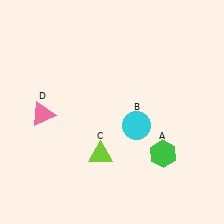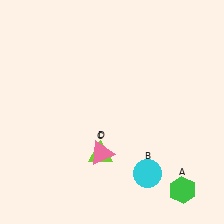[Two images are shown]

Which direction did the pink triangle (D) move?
The pink triangle (D) moved right.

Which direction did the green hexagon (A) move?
The green hexagon (A) moved down.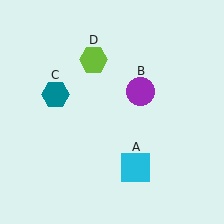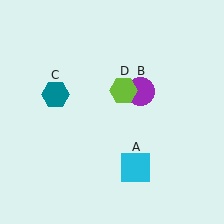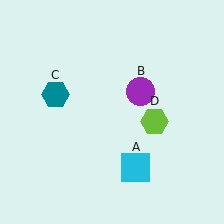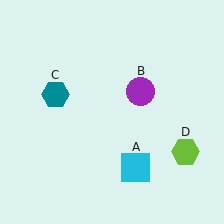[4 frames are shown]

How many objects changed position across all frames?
1 object changed position: lime hexagon (object D).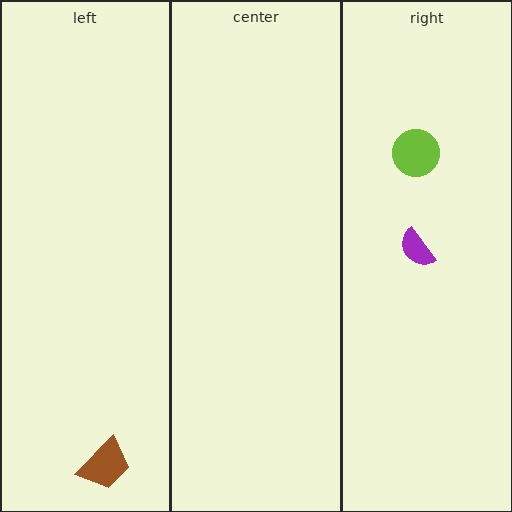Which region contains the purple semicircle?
The right region.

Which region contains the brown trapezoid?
The left region.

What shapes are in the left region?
The brown trapezoid.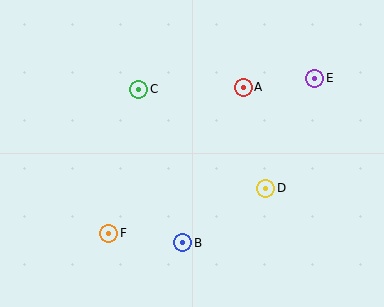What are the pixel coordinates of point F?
Point F is at (109, 233).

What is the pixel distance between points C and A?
The distance between C and A is 104 pixels.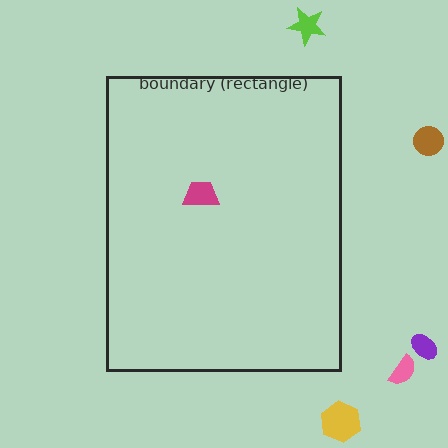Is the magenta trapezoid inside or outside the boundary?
Inside.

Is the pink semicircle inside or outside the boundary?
Outside.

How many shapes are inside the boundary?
1 inside, 5 outside.